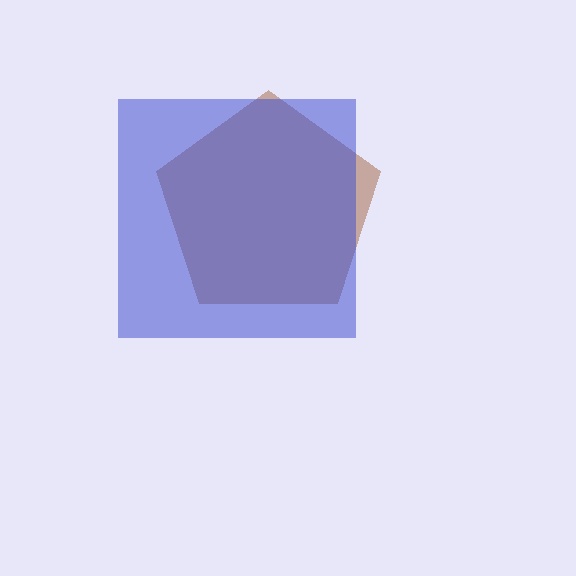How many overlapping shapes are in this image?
There are 2 overlapping shapes in the image.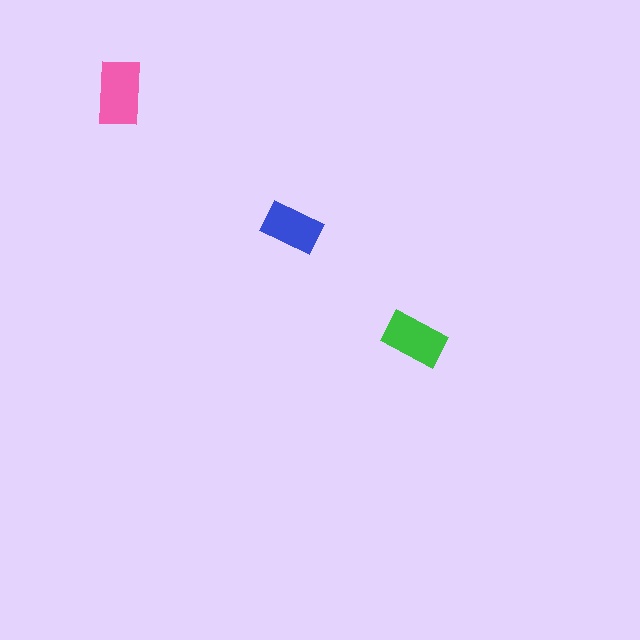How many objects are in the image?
There are 3 objects in the image.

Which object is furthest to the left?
The pink rectangle is leftmost.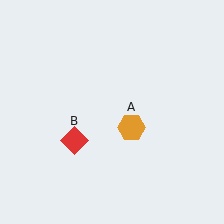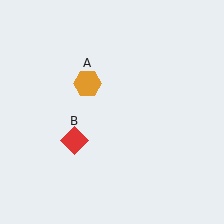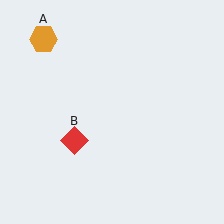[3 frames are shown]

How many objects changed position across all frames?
1 object changed position: orange hexagon (object A).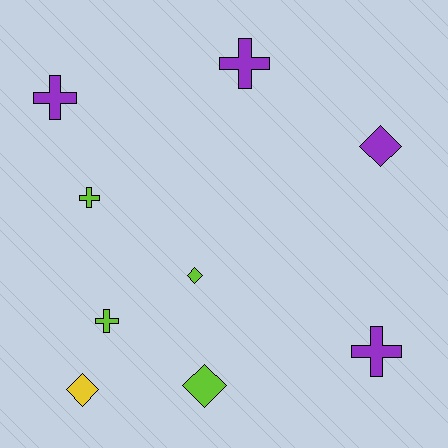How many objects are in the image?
There are 9 objects.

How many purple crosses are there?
There are 3 purple crosses.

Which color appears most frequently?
Purple, with 4 objects.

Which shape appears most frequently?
Cross, with 5 objects.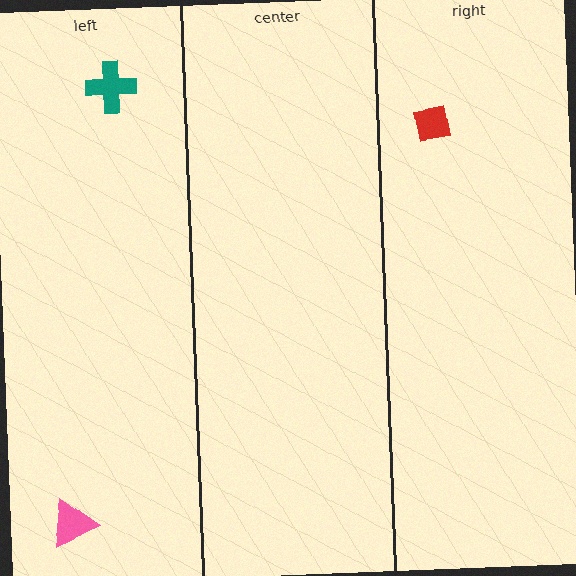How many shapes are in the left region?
2.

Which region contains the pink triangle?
The left region.